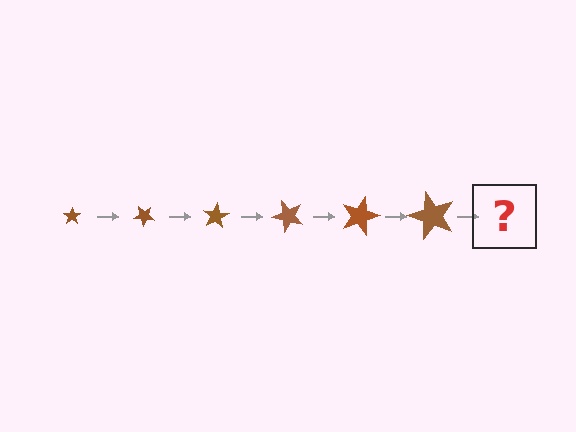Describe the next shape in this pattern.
It should be a star, larger than the previous one and rotated 240 degrees from the start.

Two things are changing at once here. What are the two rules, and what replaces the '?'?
The two rules are that the star grows larger each step and it rotates 40 degrees each step. The '?' should be a star, larger than the previous one and rotated 240 degrees from the start.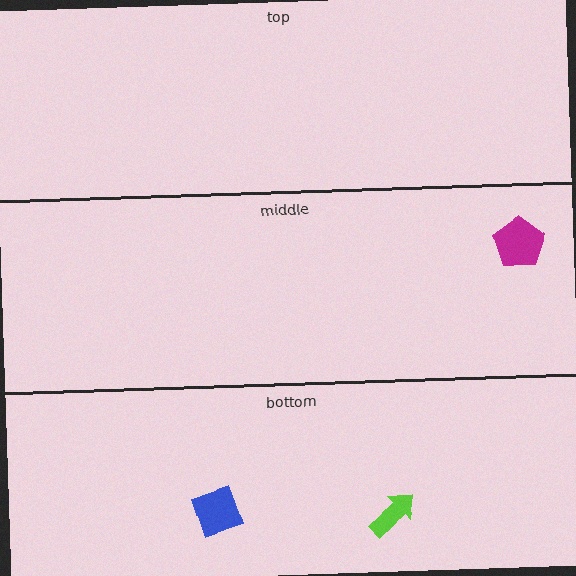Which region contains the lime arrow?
The bottom region.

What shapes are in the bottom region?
The blue diamond, the lime arrow.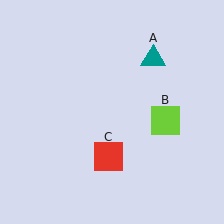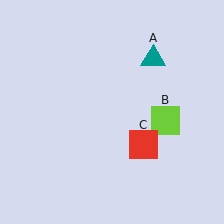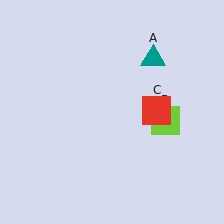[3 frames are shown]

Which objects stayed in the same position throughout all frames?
Teal triangle (object A) and lime square (object B) remained stationary.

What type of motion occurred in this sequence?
The red square (object C) rotated counterclockwise around the center of the scene.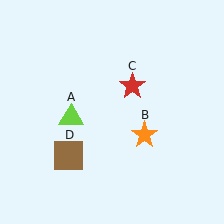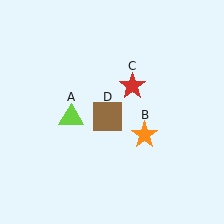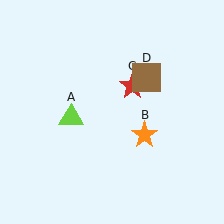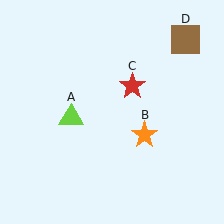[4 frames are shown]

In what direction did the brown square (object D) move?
The brown square (object D) moved up and to the right.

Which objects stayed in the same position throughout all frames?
Lime triangle (object A) and orange star (object B) and red star (object C) remained stationary.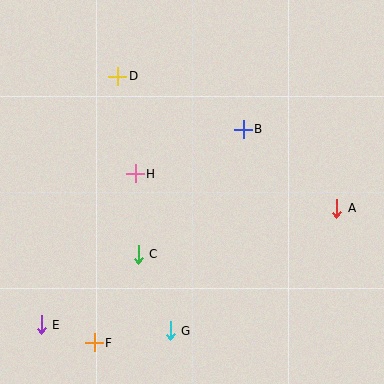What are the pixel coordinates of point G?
Point G is at (170, 331).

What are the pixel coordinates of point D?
Point D is at (118, 76).